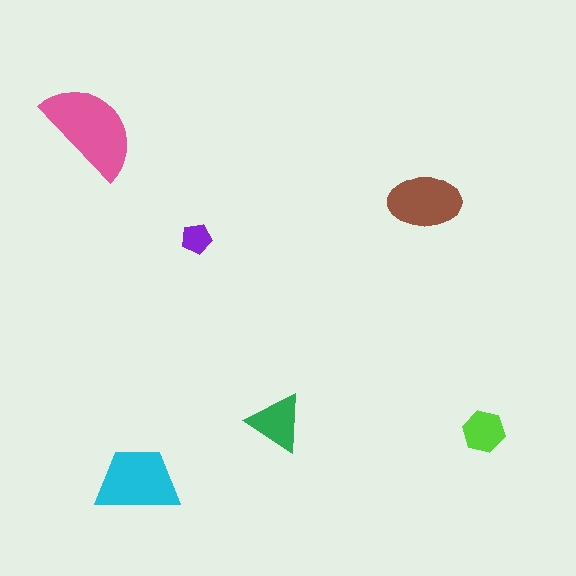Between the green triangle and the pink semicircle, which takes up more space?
The pink semicircle.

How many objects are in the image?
There are 6 objects in the image.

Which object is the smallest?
The purple pentagon.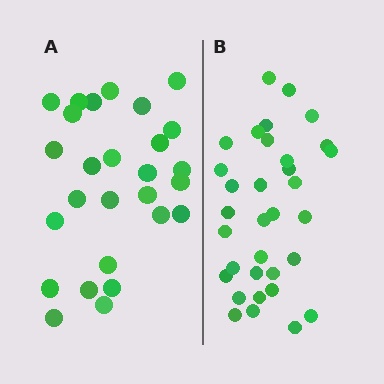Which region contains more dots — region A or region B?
Region B (the right region) has more dots.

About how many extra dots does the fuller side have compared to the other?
Region B has about 6 more dots than region A.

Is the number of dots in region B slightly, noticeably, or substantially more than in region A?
Region B has only slightly more — the two regions are fairly close. The ratio is roughly 1.2 to 1.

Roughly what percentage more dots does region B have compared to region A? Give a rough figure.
About 20% more.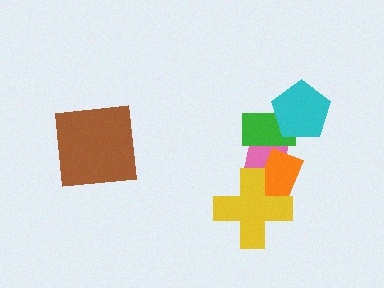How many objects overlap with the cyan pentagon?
1 object overlaps with the cyan pentagon.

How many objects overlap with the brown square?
0 objects overlap with the brown square.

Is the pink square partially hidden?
Yes, it is partially covered by another shape.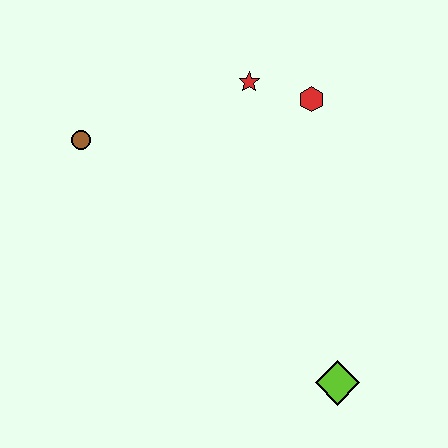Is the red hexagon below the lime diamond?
No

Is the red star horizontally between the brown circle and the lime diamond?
Yes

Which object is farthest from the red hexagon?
The lime diamond is farthest from the red hexagon.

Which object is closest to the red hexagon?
The red star is closest to the red hexagon.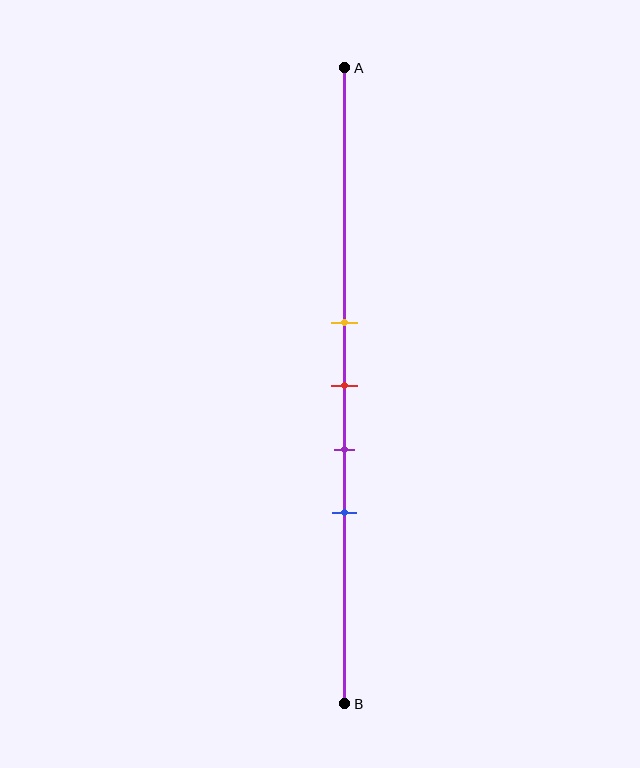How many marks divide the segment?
There are 4 marks dividing the segment.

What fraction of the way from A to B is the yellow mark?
The yellow mark is approximately 40% (0.4) of the way from A to B.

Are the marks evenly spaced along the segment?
Yes, the marks are approximately evenly spaced.